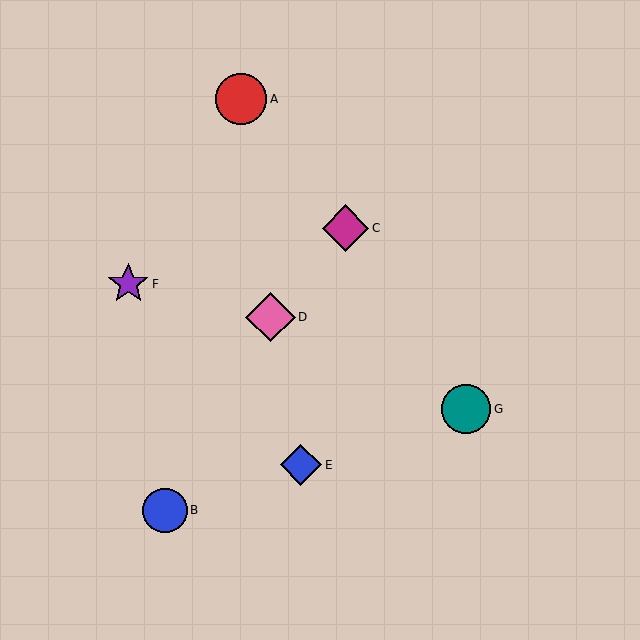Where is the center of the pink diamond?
The center of the pink diamond is at (271, 317).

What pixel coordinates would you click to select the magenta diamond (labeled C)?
Click at (346, 228) to select the magenta diamond C.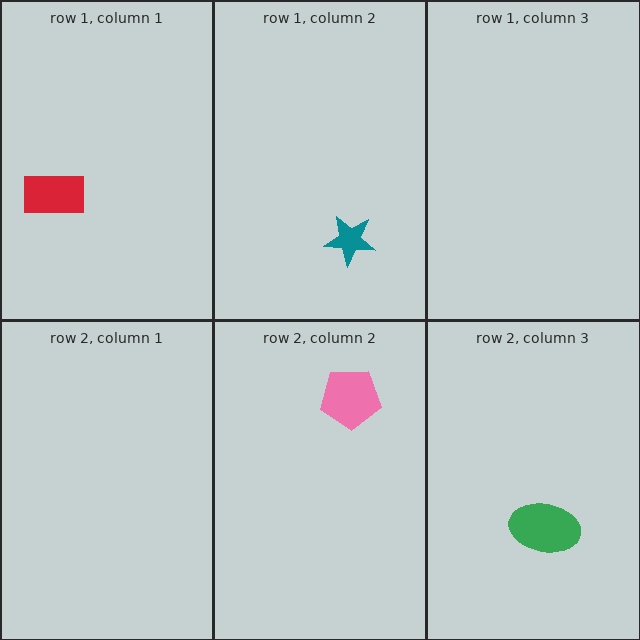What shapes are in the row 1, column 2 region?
The teal star.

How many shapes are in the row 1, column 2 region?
1.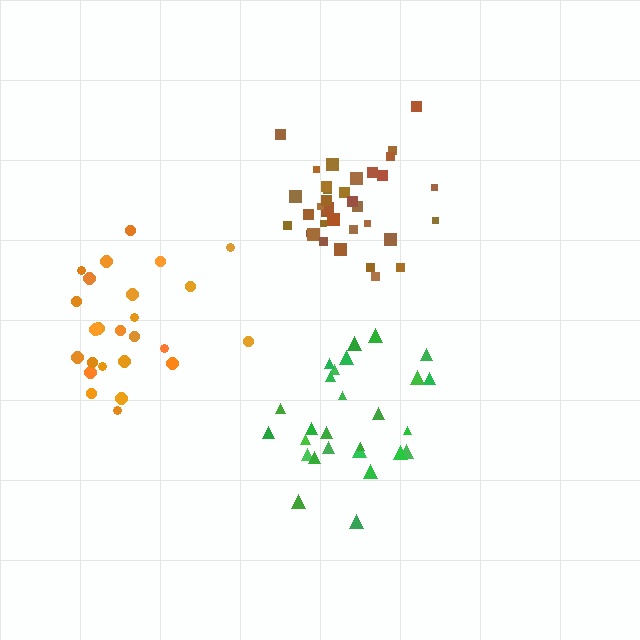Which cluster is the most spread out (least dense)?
Orange.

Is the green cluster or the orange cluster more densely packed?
Green.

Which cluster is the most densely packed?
Brown.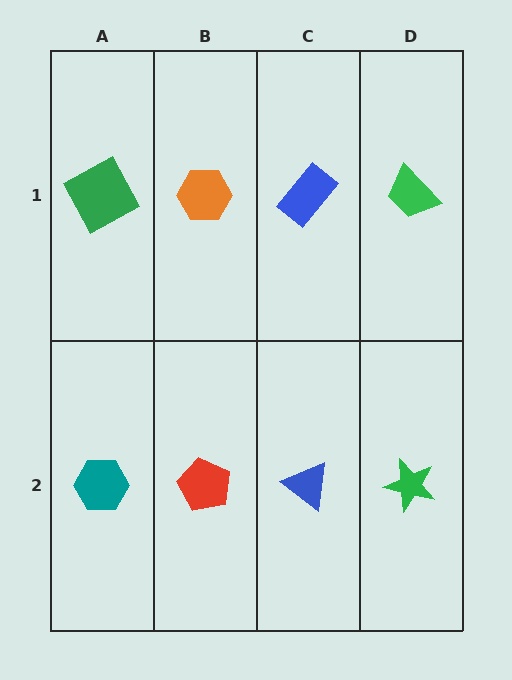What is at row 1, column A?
A green square.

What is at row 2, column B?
A red pentagon.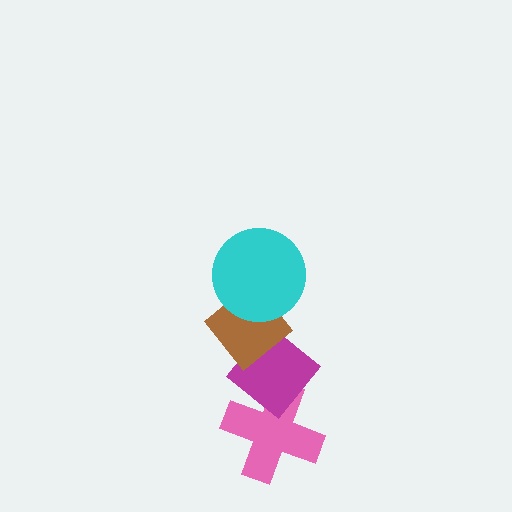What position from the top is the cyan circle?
The cyan circle is 1st from the top.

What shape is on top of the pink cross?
The magenta diamond is on top of the pink cross.